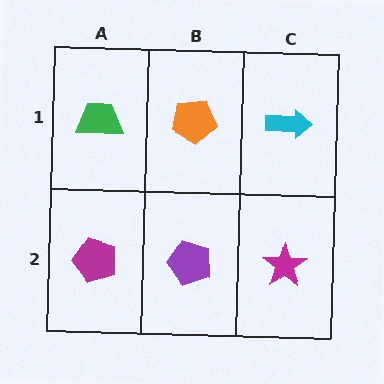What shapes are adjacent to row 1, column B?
A purple pentagon (row 2, column B), a green trapezoid (row 1, column A), a cyan arrow (row 1, column C).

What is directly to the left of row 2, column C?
A purple pentagon.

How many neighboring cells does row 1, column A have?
2.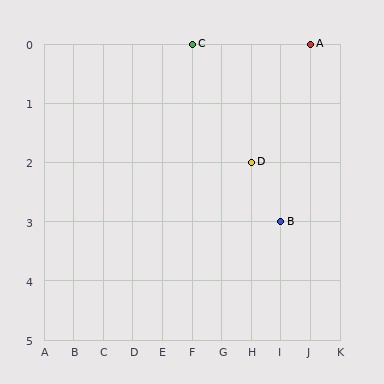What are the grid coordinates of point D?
Point D is at grid coordinates (H, 2).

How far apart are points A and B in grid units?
Points A and B are 1 column and 3 rows apart (about 3.2 grid units diagonally).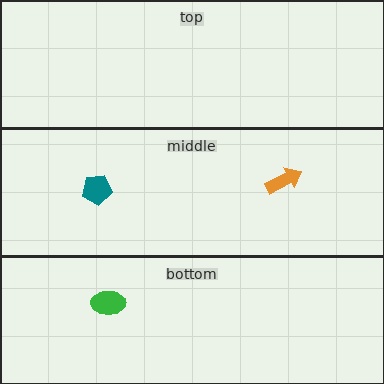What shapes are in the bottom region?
The green ellipse.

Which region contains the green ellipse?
The bottom region.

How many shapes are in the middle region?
2.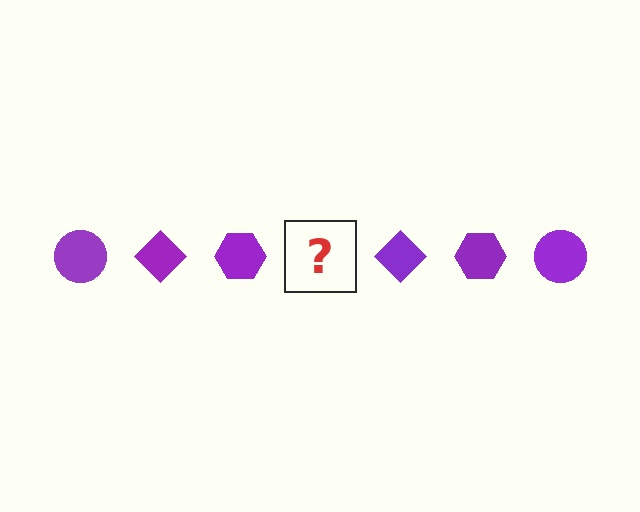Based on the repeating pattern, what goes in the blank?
The blank should be a purple circle.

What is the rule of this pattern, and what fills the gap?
The rule is that the pattern cycles through circle, diamond, hexagon shapes in purple. The gap should be filled with a purple circle.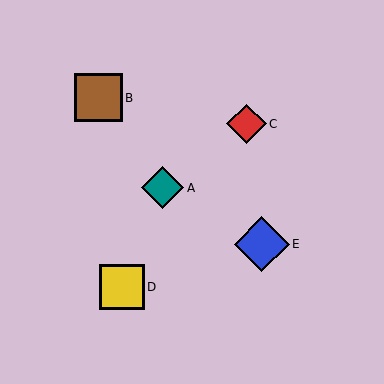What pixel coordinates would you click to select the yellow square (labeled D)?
Click at (122, 287) to select the yellow square D.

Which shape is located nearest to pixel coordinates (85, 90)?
The brown square (labeled B) at (98, 98) is nearest to that location.